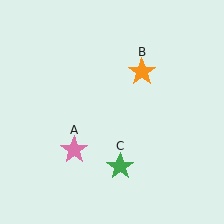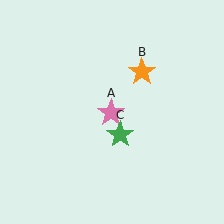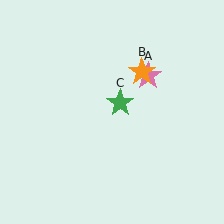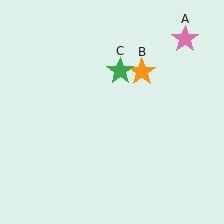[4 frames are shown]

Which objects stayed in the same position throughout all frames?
Orange star (object B) remained stationary.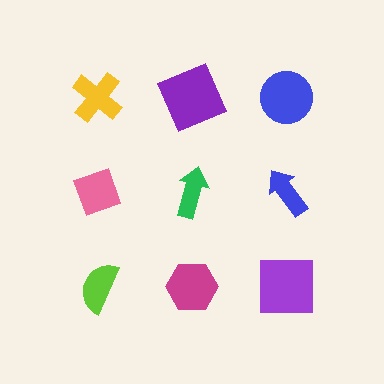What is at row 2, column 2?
A green arrow.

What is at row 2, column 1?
A pink diamond.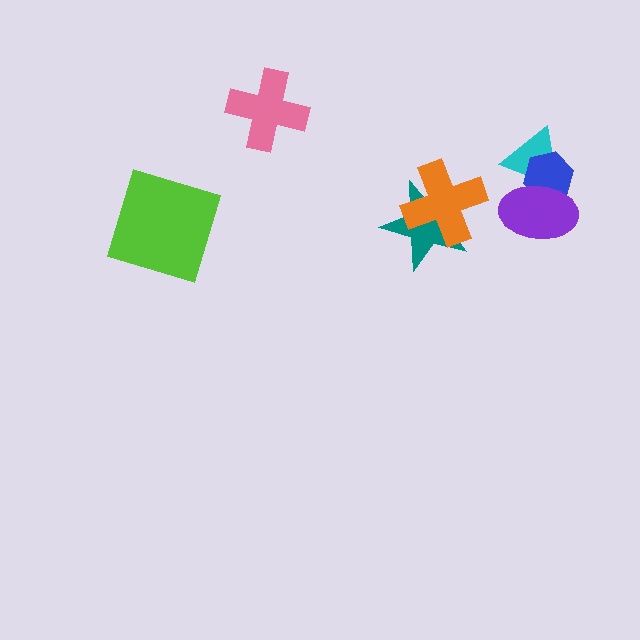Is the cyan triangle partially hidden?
Yes, it is partially covered by another shape.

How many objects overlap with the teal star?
1 object overlaps with the teal star.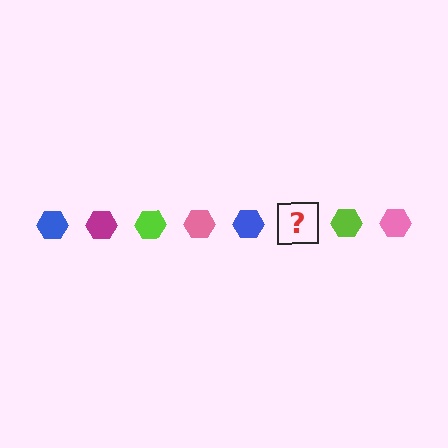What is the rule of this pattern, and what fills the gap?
The rule is that the pattern cycles through blue, magenta, lime, pink hexagons. The gap should be filled with a magenta hexagon.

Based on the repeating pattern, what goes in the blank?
The blank should be a magenta hexagon.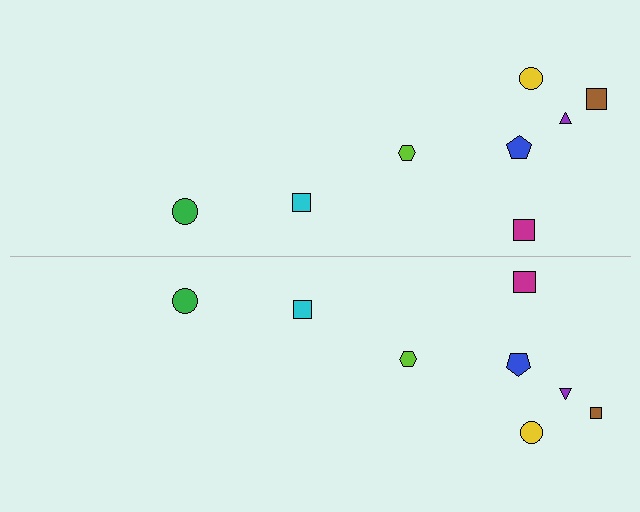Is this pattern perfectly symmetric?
No, the pattern is not perfectly symmetric. The brown square on the bottom side has a different size than its mirror counterpart.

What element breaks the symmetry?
The brown square on the bottom side has a different size than its mirror counterpart.